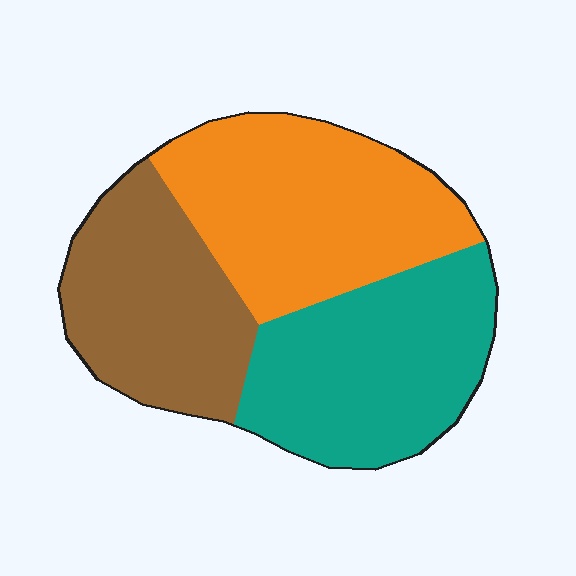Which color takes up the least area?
Brown, at roughly 30%.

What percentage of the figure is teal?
Teal covers about 35% of the figure.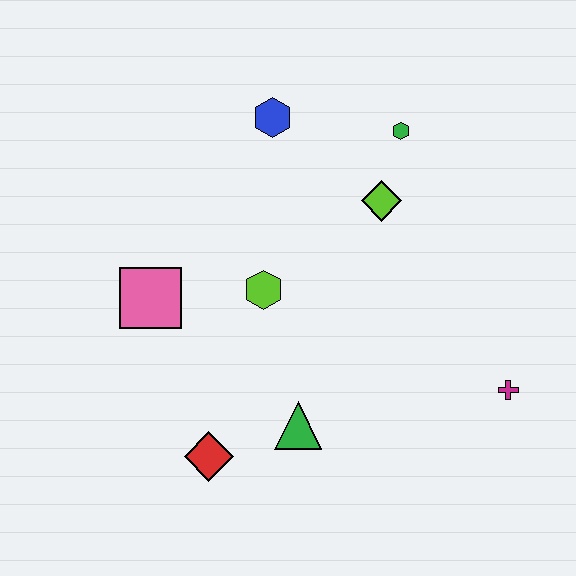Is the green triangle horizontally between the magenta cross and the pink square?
Yes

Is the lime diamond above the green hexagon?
No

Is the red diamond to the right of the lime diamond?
No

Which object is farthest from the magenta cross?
The pink square is farthest from the magenta cross.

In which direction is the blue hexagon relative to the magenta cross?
The blue hexagon is above the magenta cross.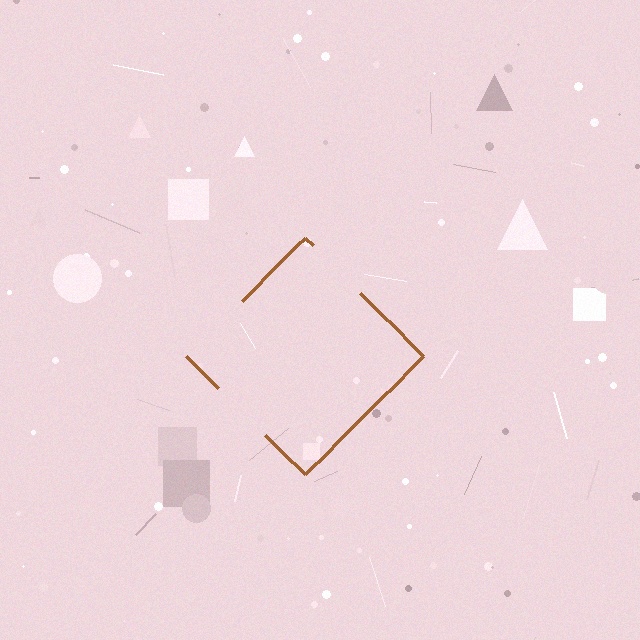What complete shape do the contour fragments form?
The contour fragments form a diamond.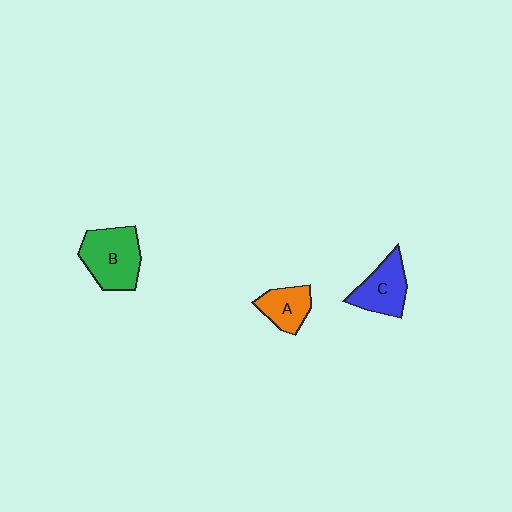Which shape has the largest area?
Shape B (green).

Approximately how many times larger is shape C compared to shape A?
Approximately 1.3 times.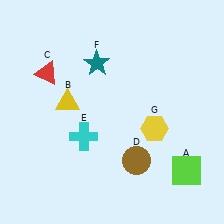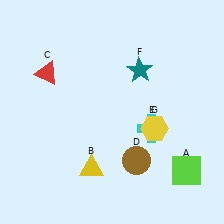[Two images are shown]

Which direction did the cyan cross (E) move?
The cyan cross (E) moved right.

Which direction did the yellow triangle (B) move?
The yellow triangle (B) moved down.